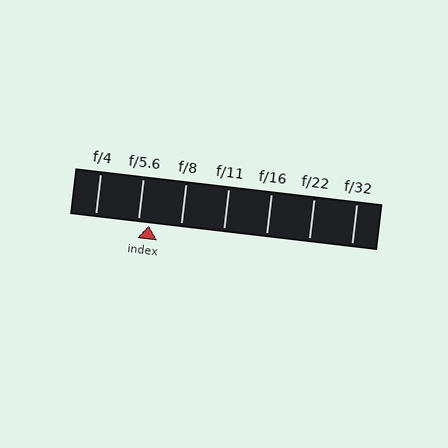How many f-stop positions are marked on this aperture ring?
There are 7 f-stop positions marked.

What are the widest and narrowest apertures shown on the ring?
The widest aperture shown is f/4 and the narrowest is f/32.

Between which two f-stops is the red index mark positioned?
The index mark is between f/5.6 and f/8.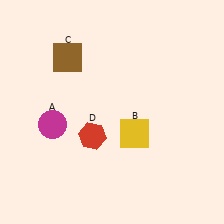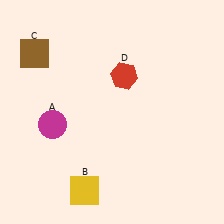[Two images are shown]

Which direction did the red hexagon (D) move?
The red hexagon (D) moved up.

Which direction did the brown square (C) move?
The brown square (C) moved left.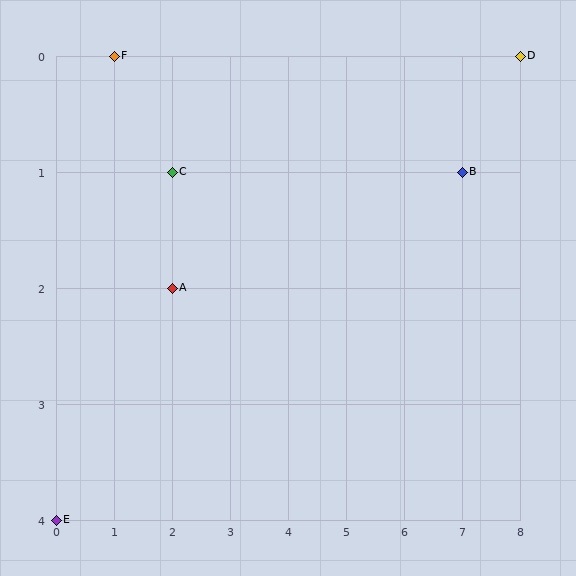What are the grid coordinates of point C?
Point C is at grid coordinates (2, 1).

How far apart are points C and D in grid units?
Points C and D are 6 columns and 1 row apart (about 6.1 grid units diagonally).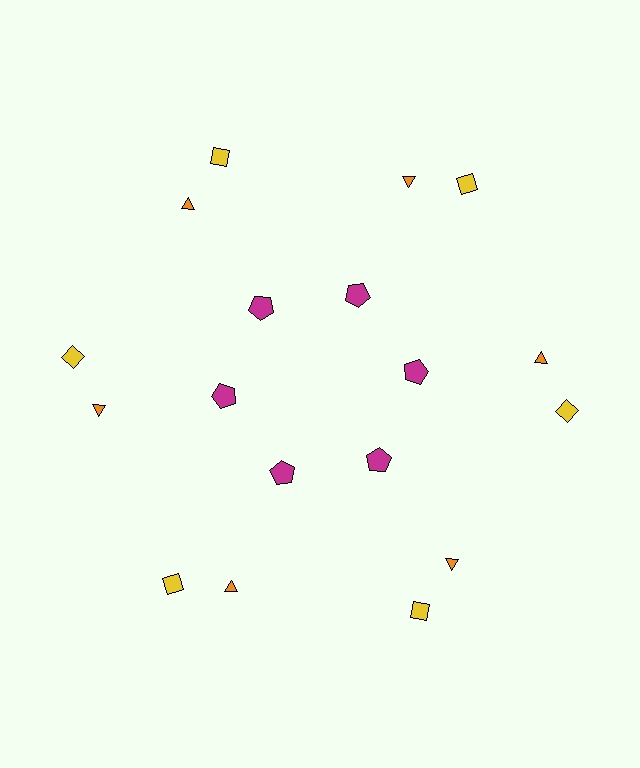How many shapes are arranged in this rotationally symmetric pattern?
There are 18 shapes, arranged in 6 groups of 3.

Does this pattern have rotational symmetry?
Yes, this pattern has 6-fold rotational symmetry. It looks the same after rotating 60 degrees around the center.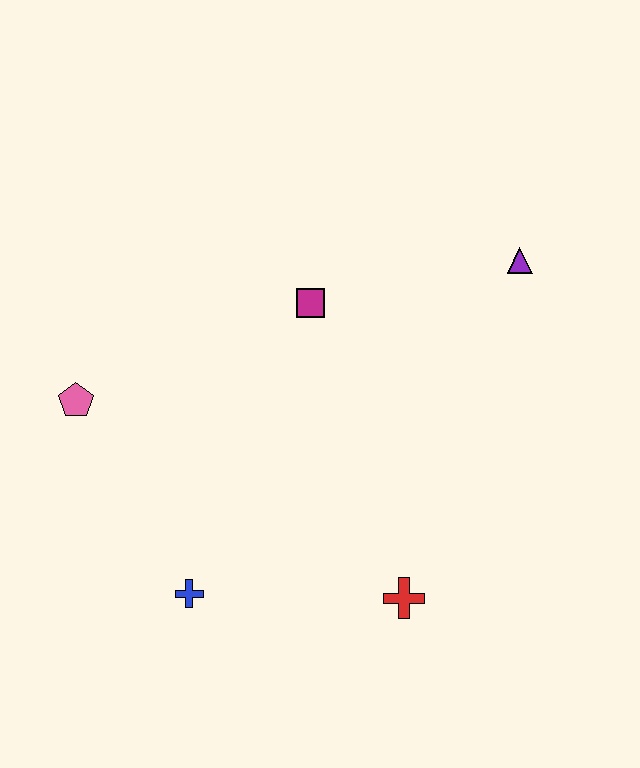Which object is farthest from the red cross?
The pink pentagon is farthest from the red cross.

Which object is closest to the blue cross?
The red cross is closest to the blue cross.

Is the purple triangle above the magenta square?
Yes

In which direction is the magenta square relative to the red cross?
The magenta square is above the red cross.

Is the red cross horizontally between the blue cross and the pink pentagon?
No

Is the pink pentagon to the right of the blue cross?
No